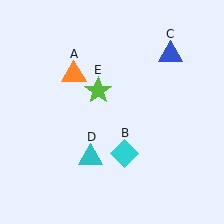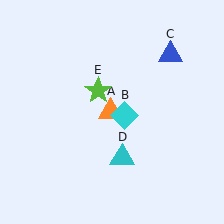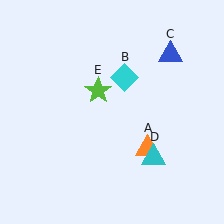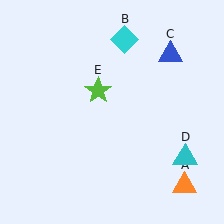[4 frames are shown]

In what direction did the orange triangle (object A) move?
The orange triangle (object A) moved down and to the right.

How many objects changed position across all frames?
3 objects changed position: orange triangle (object A), cyan diamond (object B), cyan triangle (object D).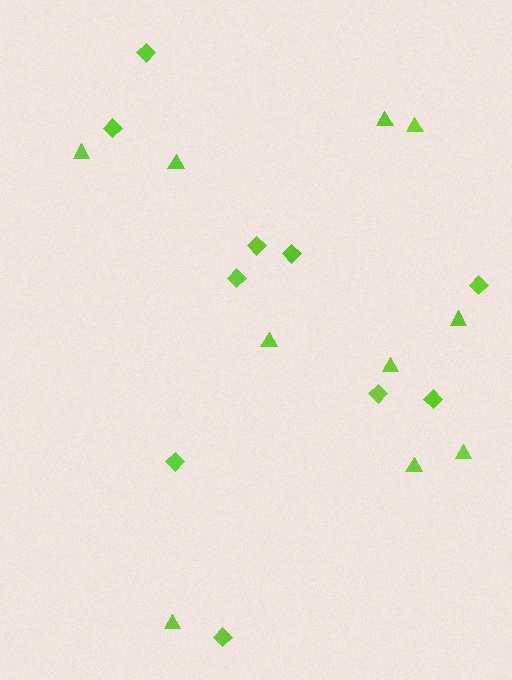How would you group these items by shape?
There are 2 groups: one group of triangles (10) and one group of diamonds (10).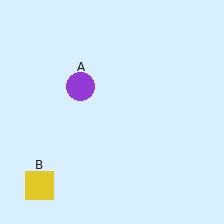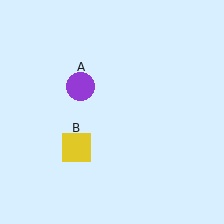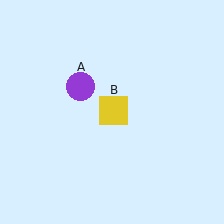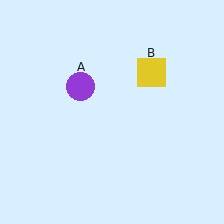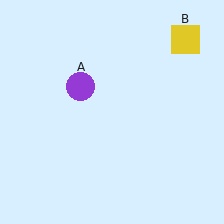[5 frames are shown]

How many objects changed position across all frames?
1 object changed position: yellow square (object B).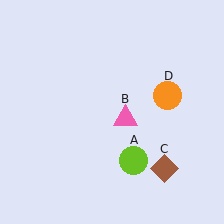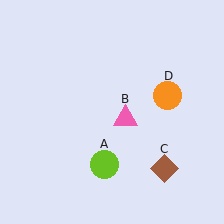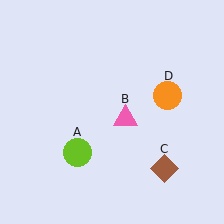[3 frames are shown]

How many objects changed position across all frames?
1 object changed position: lime circle (object A).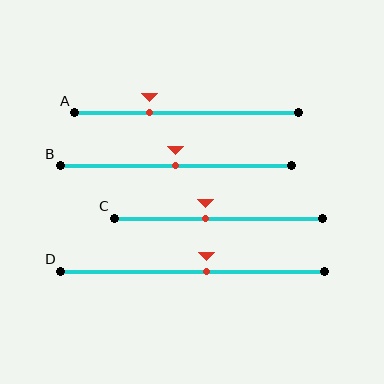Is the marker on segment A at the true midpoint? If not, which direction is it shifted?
No, the marker on segment A is shifted to the left by about 17% of the segment length.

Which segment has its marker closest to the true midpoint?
Segment B has its marker closest to the true midpoint.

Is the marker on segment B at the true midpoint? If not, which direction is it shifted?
Yes, the marker on segment B is at the true midpoint.